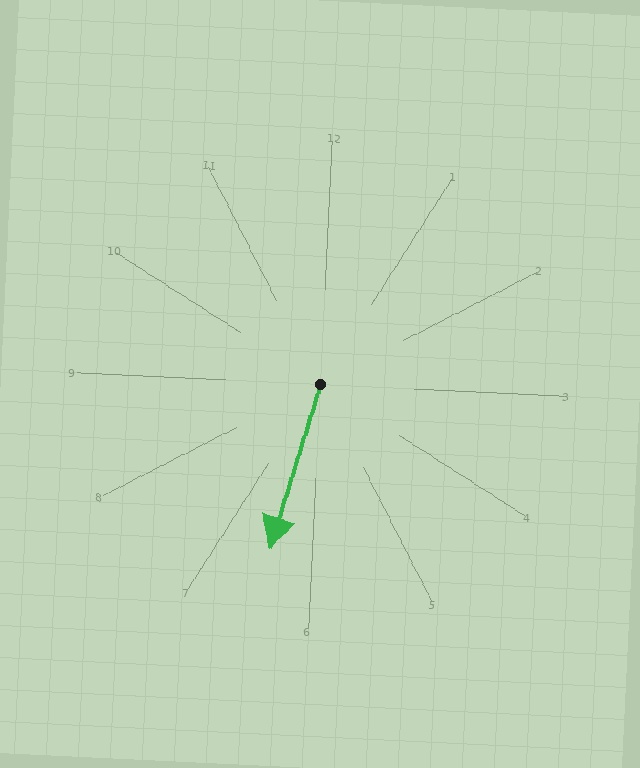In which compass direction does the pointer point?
South.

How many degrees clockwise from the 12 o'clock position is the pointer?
Approximately 194 degrees.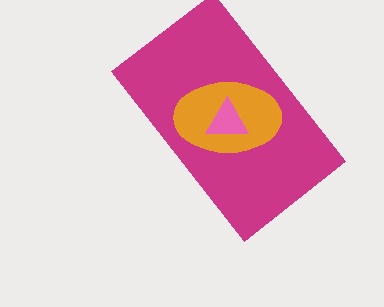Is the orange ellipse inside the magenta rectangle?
Yes.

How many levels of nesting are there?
3.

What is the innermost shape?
The pink triangle.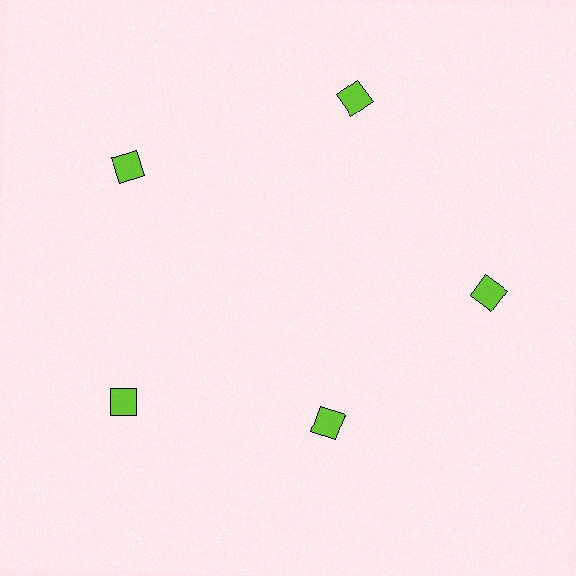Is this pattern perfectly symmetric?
No. The 5 lime diamonds are arranged in a ring, but one element near the 5 o'clock position is pulled inward toward the center, breaking the 5-fold rotational symmetry.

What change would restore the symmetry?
The symmetry would be restored by moving it outward, back onto the ring so that all 5 diamonds sit at equal angles and equal distance from the center.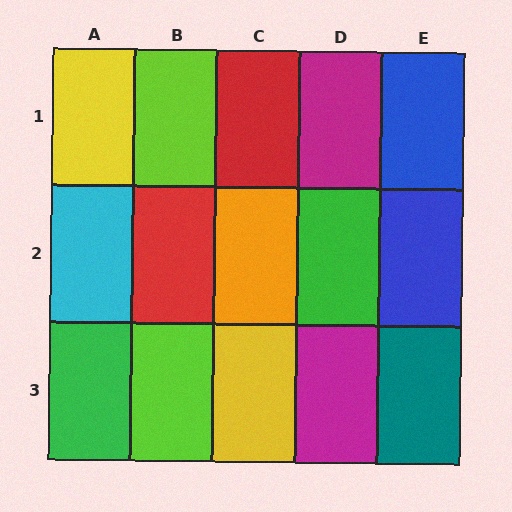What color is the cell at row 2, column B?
Red.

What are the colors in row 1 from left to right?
Yellow, lime, red, magenta, blue.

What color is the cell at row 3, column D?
Magenta.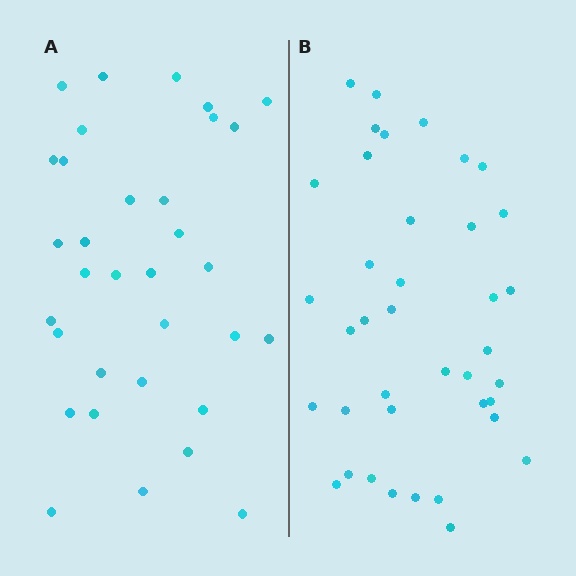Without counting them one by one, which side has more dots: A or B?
Region B (the right region) has more dots.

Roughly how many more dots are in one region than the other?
Region B has about 6 more dots than region A.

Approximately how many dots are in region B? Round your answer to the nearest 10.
About 40 dots. (The exact count is 39, which rounds to 40.)